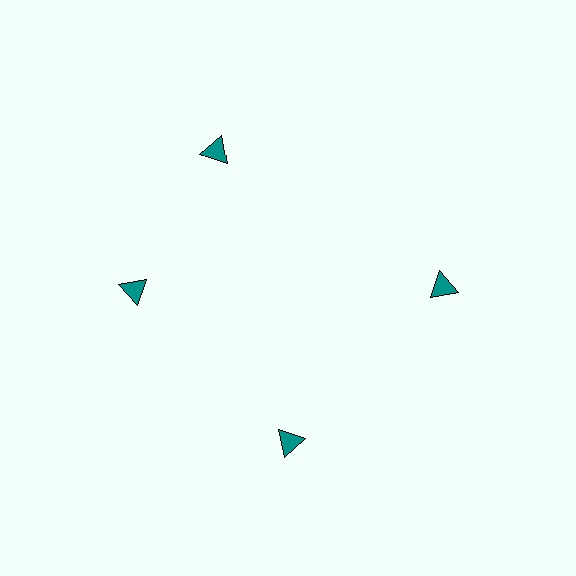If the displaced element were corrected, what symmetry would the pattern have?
It would have 4-fold rotational symmetry — the pattern would map onto itself every 90 degrees.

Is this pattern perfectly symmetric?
No. The 4 teal triangles are arranged in a ring, but one element near the 12 o'clock position is rotated out of alignment along the ring, breaking the 4-fold rotational symmetry.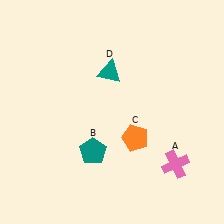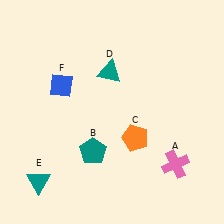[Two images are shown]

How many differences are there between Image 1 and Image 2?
There are 2 differences between the two images.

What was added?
A teal triangle (E), a blue diamond (F) were added in Image 2.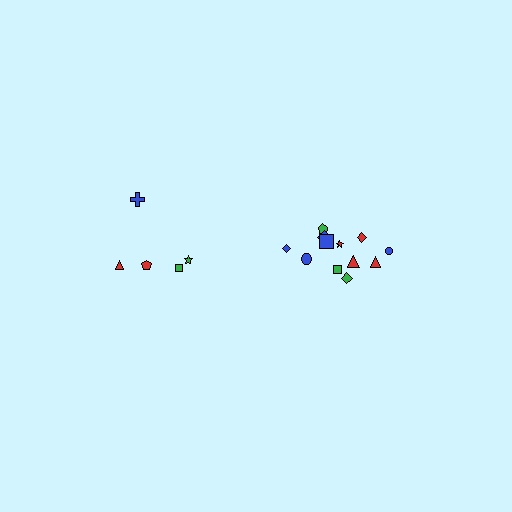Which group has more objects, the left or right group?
The right group.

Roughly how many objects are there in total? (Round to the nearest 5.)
Roughly 15 objects in total.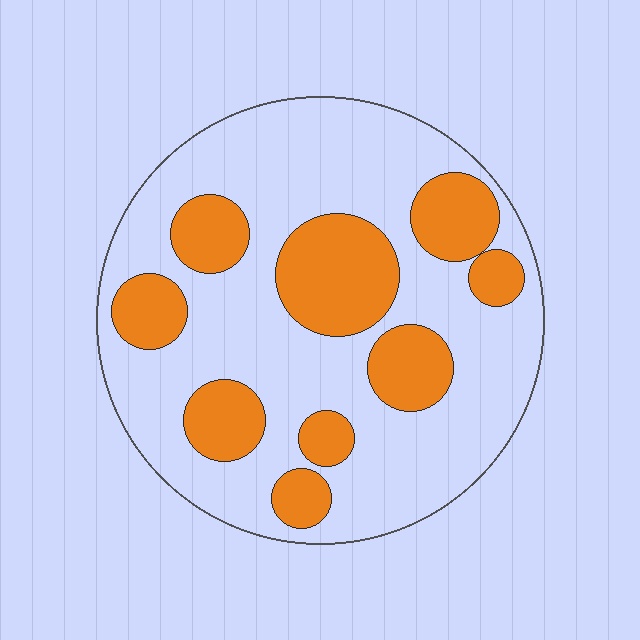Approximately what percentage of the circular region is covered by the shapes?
Approximately 30%.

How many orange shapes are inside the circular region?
9.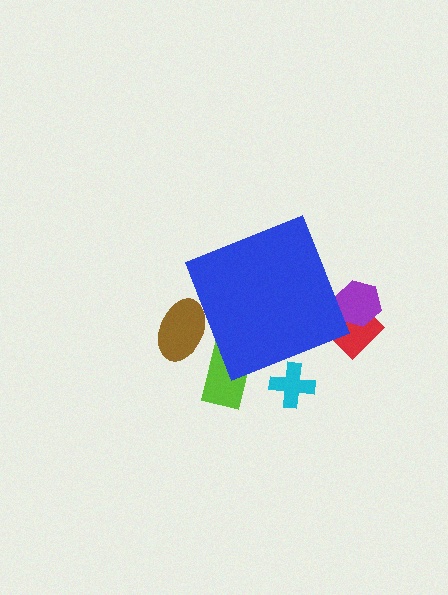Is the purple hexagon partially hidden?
Yes, the purple hexagon is partially hidden behind the blue diamond.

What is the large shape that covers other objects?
A blue diamond.